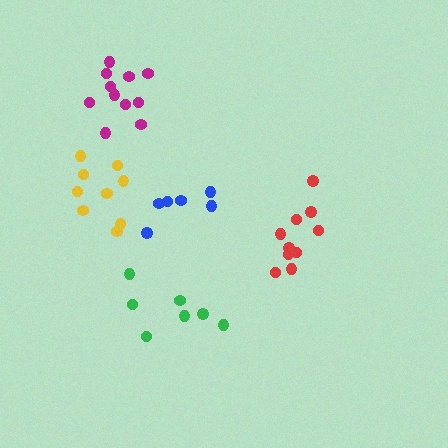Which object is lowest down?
The green cluster is bottommost.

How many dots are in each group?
Group 1: 7 dots, Group 2: 10 dots, Group 3: 11 dots, Group 4: 9 dots, Group 5: 6 dots (43 total).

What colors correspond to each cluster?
The clusters are colored: green, red, magenta, yellow, blue.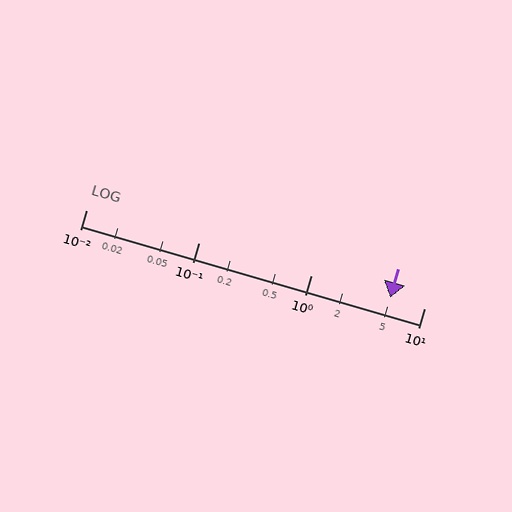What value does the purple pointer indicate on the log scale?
The pointer indicates approximately 5.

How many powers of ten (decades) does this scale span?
The scale spans 3 decades, from 0.01 to 10.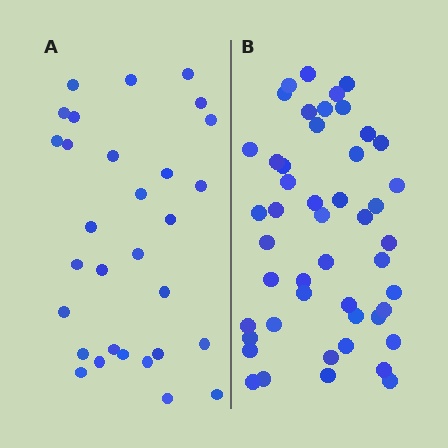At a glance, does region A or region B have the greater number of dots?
Region B (the right region) has more dots.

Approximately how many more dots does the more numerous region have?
Region B has approximately 20 more dots than region A.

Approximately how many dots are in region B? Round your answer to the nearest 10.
About 50 dots. (The exact count is 48, which rounds to 50.)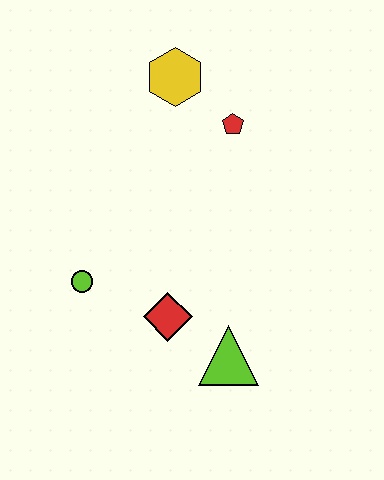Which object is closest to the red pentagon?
The yellow hexagon is closest to the red pentagon.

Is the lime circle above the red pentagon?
No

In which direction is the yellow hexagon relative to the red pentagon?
The yellow hexagon is to the left of the red pentagon.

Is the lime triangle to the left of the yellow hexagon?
No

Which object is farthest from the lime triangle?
The yellow hexagon is farthest from the lime triangle.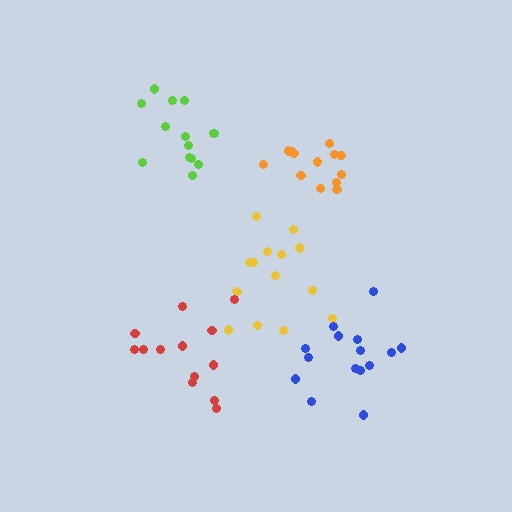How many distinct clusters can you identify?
There are 5 distinct clusters.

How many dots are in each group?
Group 1: 14 dots, Group 2: 13 dots, Group 3: 13 dots, Group 4: 14 dots, Group 5: 15 dots (69 total).